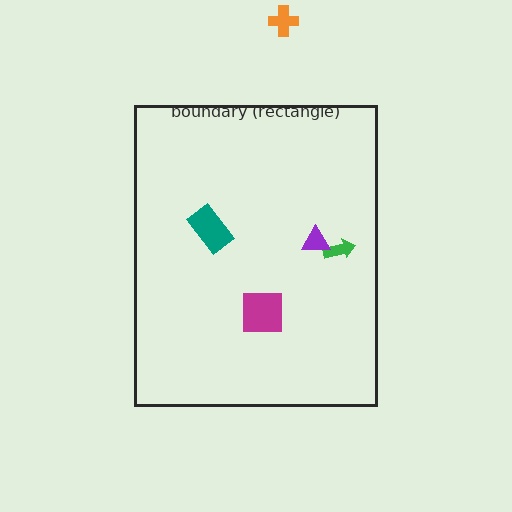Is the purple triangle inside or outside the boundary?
Inside.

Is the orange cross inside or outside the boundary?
Outside.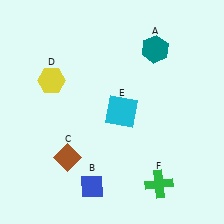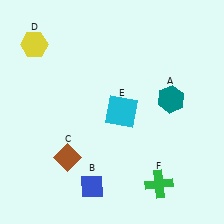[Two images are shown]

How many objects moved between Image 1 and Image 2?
2 objects moved between the two images.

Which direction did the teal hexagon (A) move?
The teal hexagon (A) moved down.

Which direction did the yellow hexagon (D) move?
The yellow hexagon (D) moved up.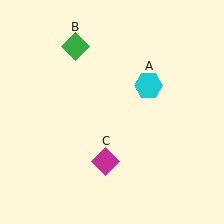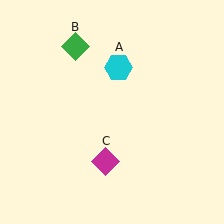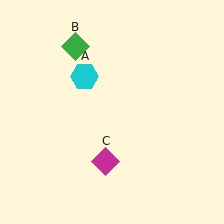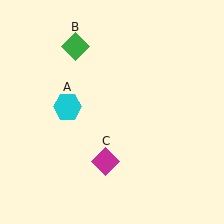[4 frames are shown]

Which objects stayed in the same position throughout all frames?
Green diamond (object B) and magenta diamond (object C) remained stationary.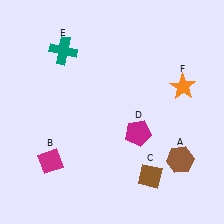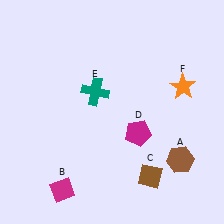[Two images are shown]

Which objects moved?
The objects that moved are: the magenta diamond (B), the teal cross (E).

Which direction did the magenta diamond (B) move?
The magenta diamond (B) moved down.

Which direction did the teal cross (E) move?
The teal cross (E) moved down.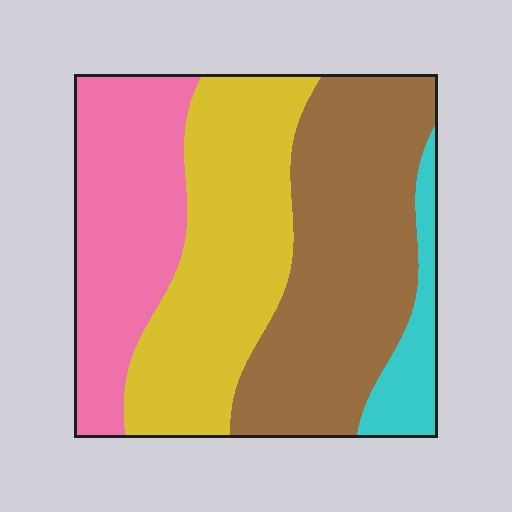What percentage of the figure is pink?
Pink takes up between a quarter and a half of the figure.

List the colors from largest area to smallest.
From largest to smallest: brown, yellow, pink, cyan.